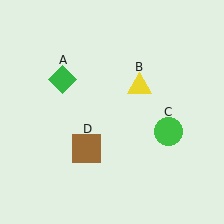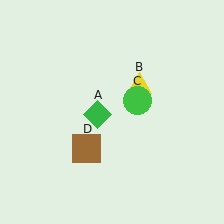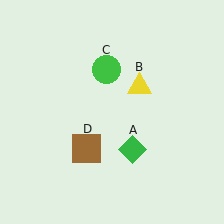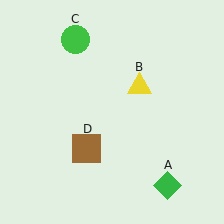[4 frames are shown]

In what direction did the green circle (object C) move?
The green circle (object C) moved up and to the left.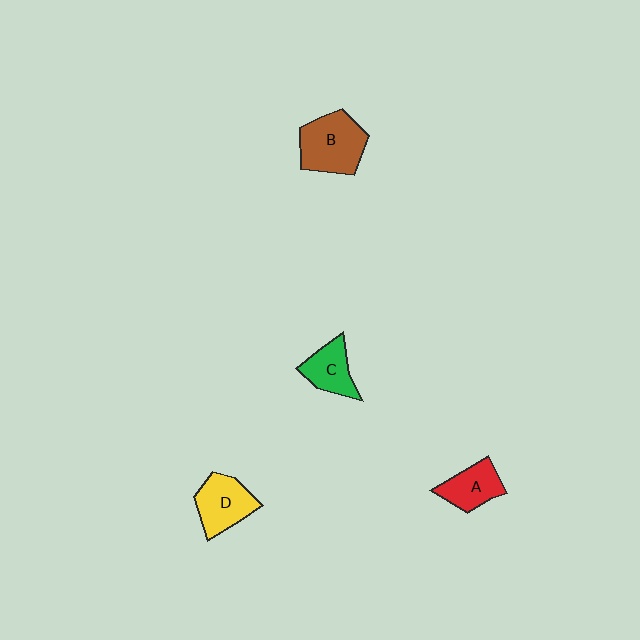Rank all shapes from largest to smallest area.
From largest to smallest: B (brown), D (yellow), A (red), C (green).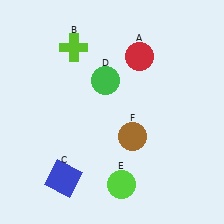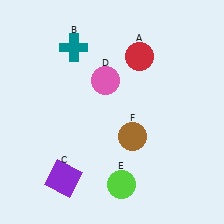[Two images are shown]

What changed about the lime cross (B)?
In Image 1, B is lime. In Image 2, it changed to teal.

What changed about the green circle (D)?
In Image 1, D is green. In Image 2, it changed to pink.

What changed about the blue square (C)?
In Image 1, C is blue. In Image 2, it changed to purple.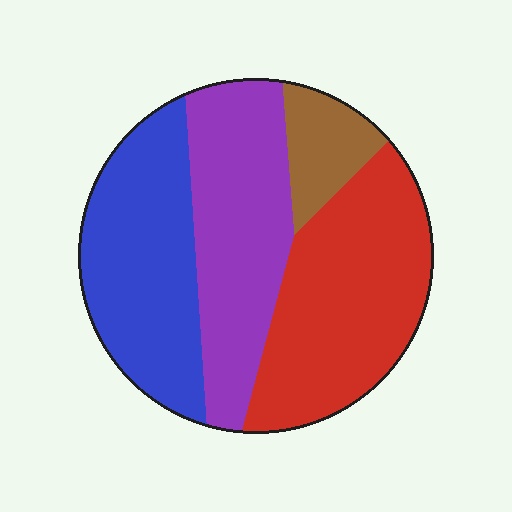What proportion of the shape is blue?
Blue takes up about one quarter (1/4) of the shape.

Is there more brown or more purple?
Purple.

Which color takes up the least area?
Brown, at roughly 10%.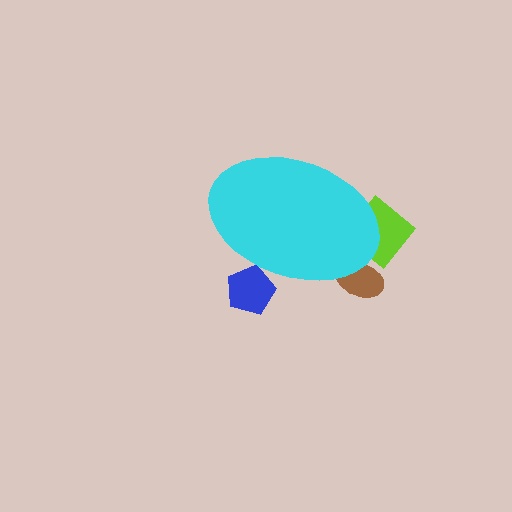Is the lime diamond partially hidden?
Yes, the lime diamond is partially hidden behind the cyan ellipse.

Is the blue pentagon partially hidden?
Yes, the blue pentagon is partially hidden behind the cyan ellipse.